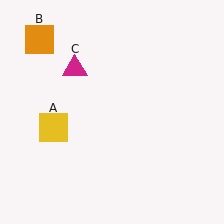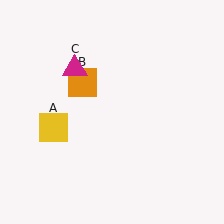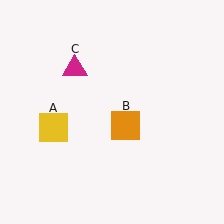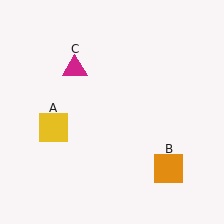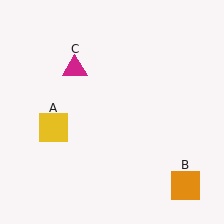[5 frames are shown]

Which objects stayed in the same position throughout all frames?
Yellow square (object A) and magenta triangle (object C) remained stationary.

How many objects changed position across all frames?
1 object changed position: orange square (object B).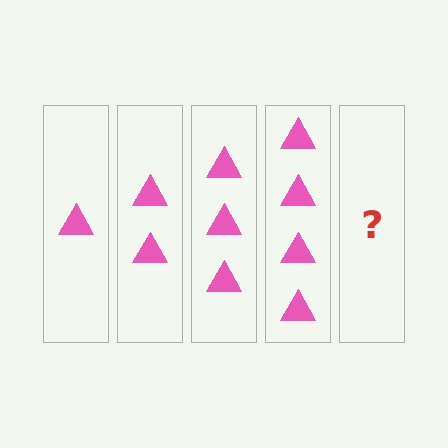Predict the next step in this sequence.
The next step is 5 triangles.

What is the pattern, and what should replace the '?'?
The pattern is that each step adds one more triangle. The '?' should be 5 triangles.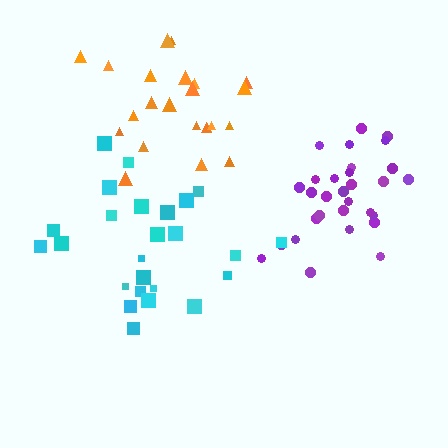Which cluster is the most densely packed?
Purple.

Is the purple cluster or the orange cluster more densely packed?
Purple.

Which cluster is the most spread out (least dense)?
Cyan.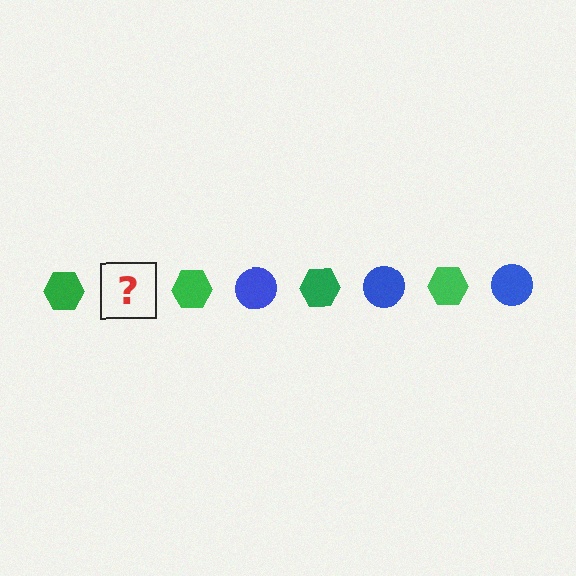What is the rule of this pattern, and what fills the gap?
The rule is that the pattern alternates between green hexagon and blue circle. The gap should be filled with a blue circle.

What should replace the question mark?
The question mark should be replaced with a blue circle.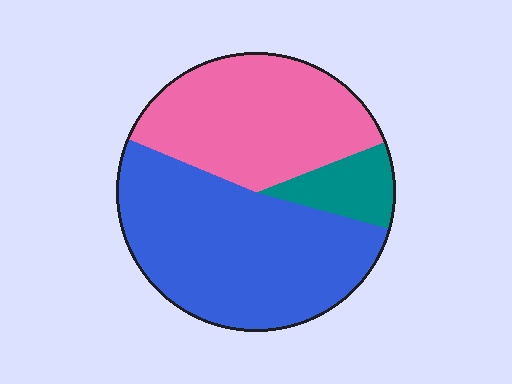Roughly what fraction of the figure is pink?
Pink takes up between a quarter and a half of the figure.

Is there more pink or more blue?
Blue.